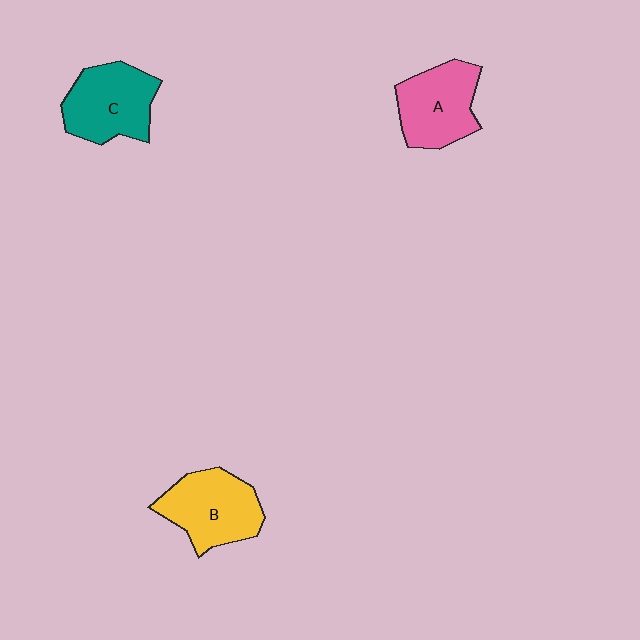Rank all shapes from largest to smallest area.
From largest to smallest: B (yellow), C (teal), A (pink).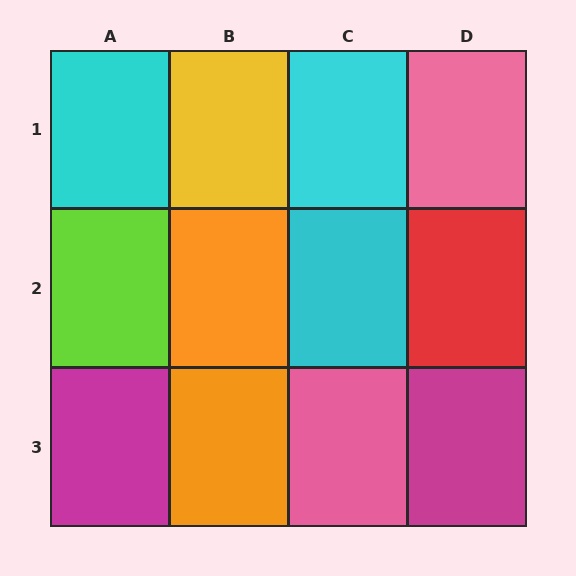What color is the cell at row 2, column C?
Cyan.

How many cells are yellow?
1 cell is yellow.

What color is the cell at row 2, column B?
Orange.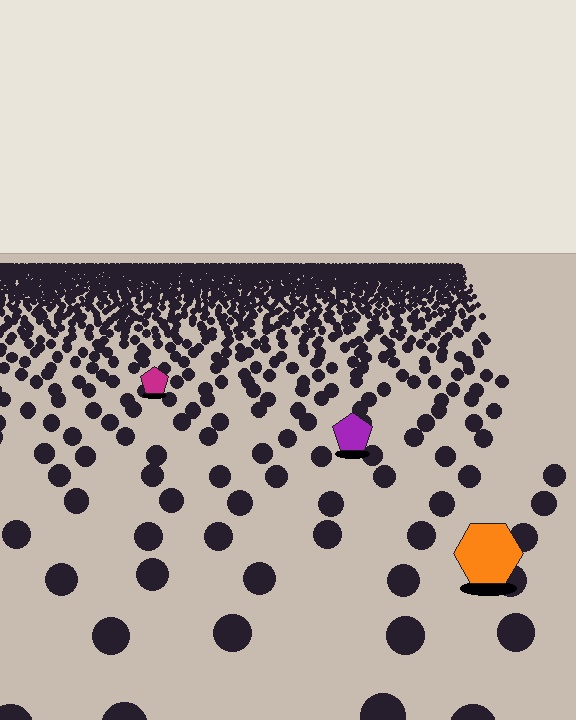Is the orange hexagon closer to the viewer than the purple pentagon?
Yes. The orange hexagon is closer — you can tell from the texture gradient: the ground texture is coarser near it.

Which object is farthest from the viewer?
The magenta pentagon is farthest from the viewer. It appears smaller and the ground texture around it is denser.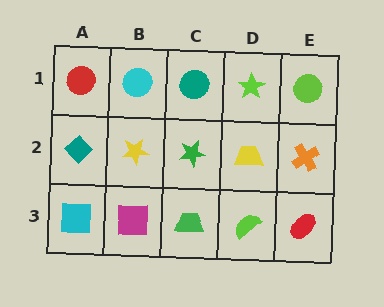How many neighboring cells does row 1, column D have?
3.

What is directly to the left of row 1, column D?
A teal circle.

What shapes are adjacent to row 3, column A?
A teal diamond (row 2, column A), a magenta square (row 3, column B).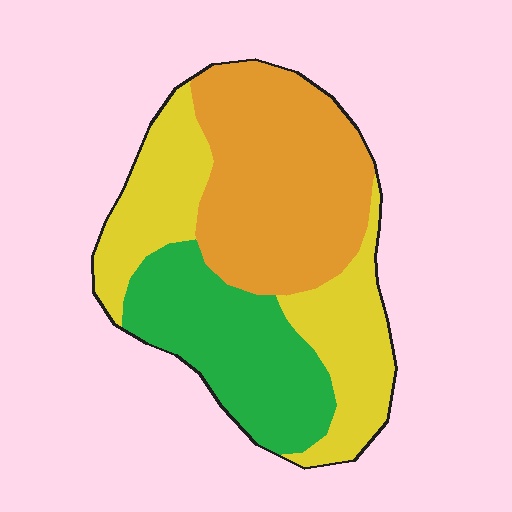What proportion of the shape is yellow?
Yellow takes up about one third (1/3) of the shape.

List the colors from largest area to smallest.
From largest to smallest: orange, yellow, green.